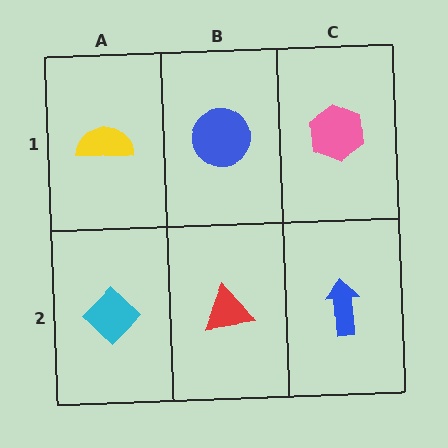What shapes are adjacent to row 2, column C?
A pink hexagon (row 1, column C), a red triangle (row 2, column B).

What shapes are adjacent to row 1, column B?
A red triangle (row 2, column B), a yellow semicircle (row 1, column A), a pink hexagon (row 1, column C).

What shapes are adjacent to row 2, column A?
A yellow semicircle (row 1, column A), a red triangle (row 2, column B).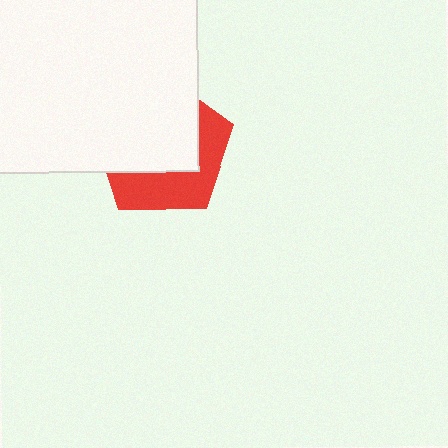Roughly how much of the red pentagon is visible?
A small part of it is visible (roughly 41%).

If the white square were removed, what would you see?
You would see the complete red pentagon.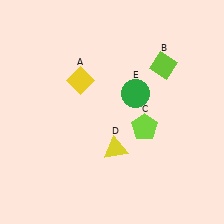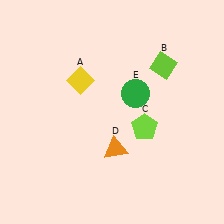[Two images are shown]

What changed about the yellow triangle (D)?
In Image 1, D is yellow. In Image 2, it changed to orange.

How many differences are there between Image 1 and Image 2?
There is 1 difference between the two images.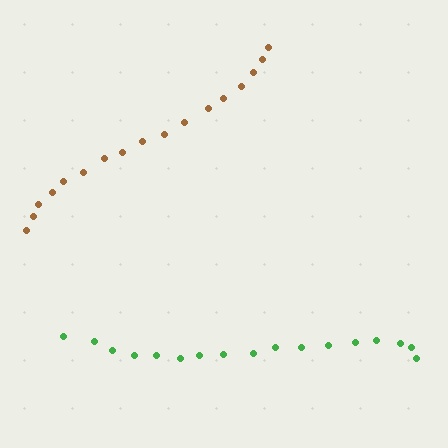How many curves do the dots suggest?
There are 2 distinct paths.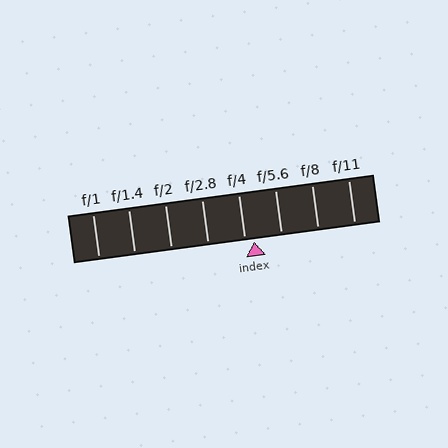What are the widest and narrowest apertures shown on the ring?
The widest aperture shown is f/1 and the narrowest is f/11.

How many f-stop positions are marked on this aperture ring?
There are 8 f-stop positions marked.